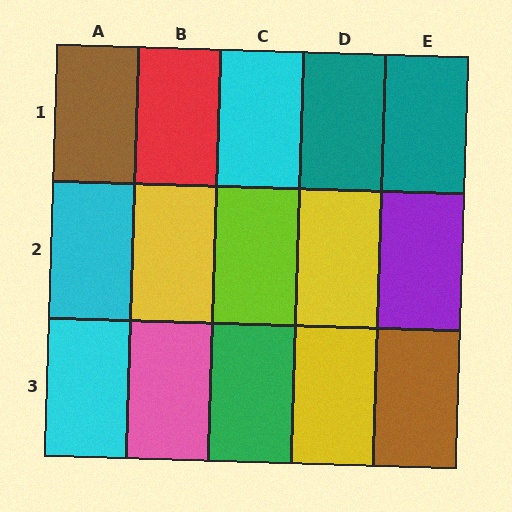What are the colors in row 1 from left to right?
Brown, red, cyan, teal, teal.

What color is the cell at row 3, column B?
Pink.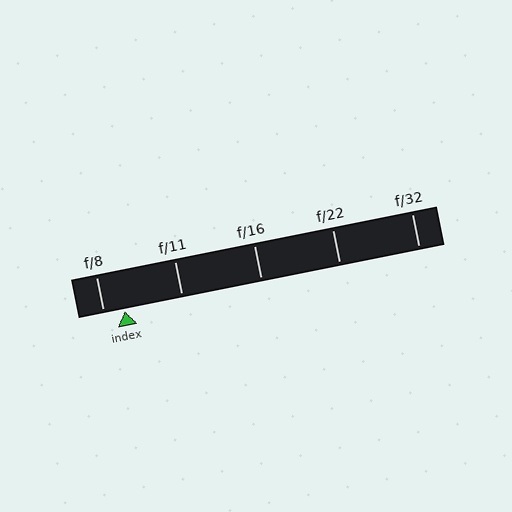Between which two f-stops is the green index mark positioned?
The index mark is between f/8 and f/11.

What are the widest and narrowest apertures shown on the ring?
The widest aperture shown is f/8 and the narrowest is f/32.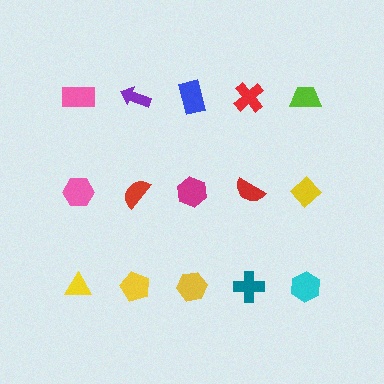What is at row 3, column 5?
A cyan hexagon.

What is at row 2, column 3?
A magenta hexagon.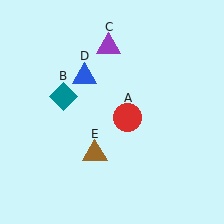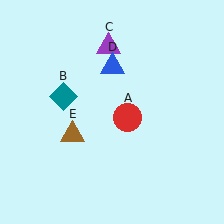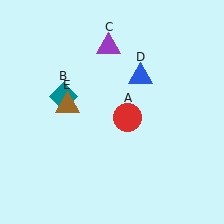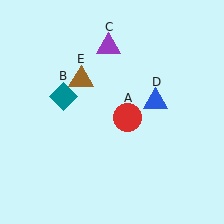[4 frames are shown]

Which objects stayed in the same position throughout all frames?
Red circle (object A) and teal diamond (object B) and purple triangle (object C) remained stationary.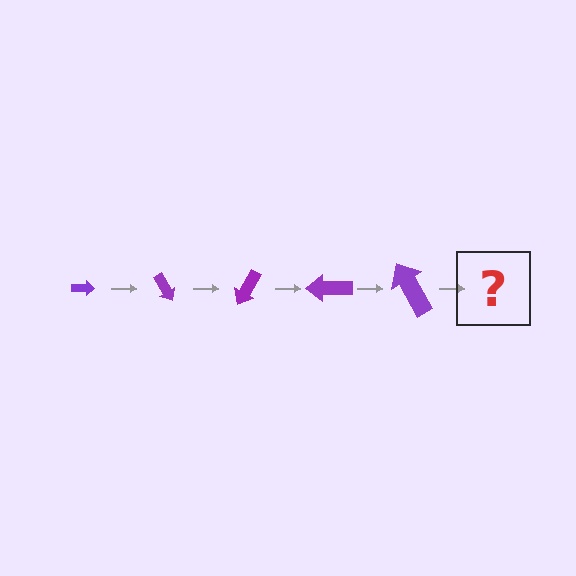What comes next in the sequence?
The next element should be an arrow, larger than the previous one and rotated 300 degrees from the start.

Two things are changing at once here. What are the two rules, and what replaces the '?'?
The two rules are that the arrow grows larger each step and it rotates 60 degrees each step. The '?' should be an arrow, larger than the previous one and rotated 300 degrees from the start.